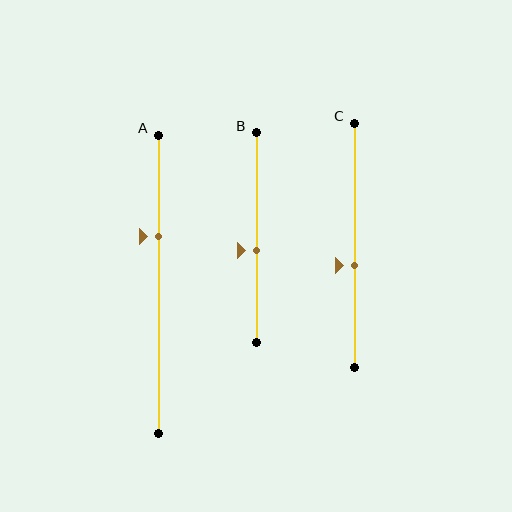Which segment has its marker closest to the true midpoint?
Segment B has its marker closest to the true midpoint.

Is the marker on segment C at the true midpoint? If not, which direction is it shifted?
No, the marker on segment C is shifted downward by about 9% of the segment length.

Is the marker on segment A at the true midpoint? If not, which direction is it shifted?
No, the marker on segment A is shifted upward by about 16% of the segment length.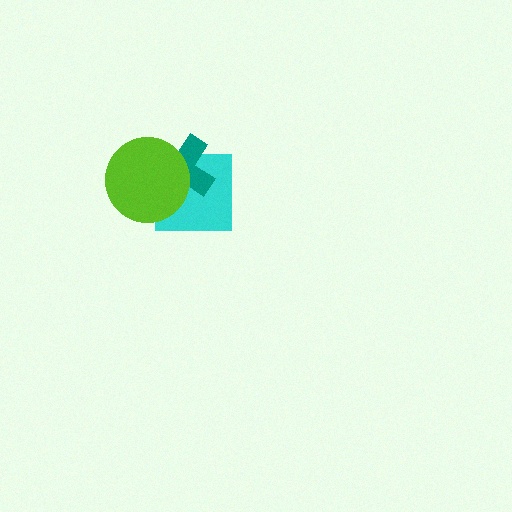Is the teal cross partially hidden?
Yes, it is partially covered by another shape.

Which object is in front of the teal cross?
The lime circle is in front of the teal cross.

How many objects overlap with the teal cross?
2 objects overlap with the teal cross.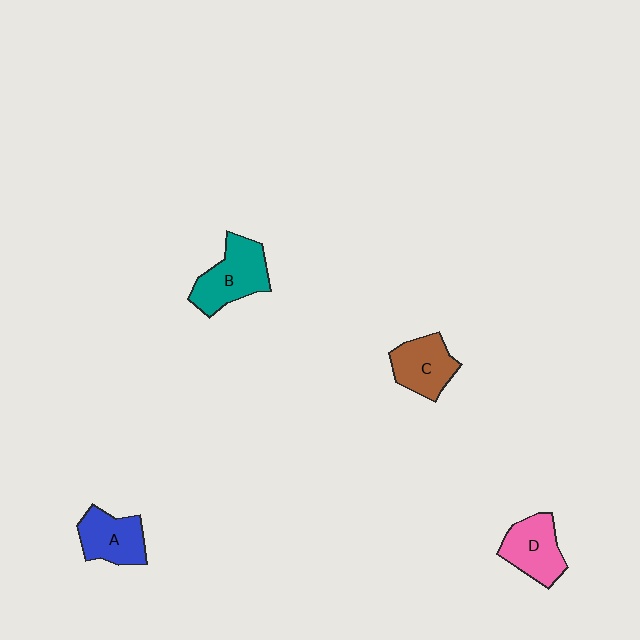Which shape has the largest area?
Shape B (teal).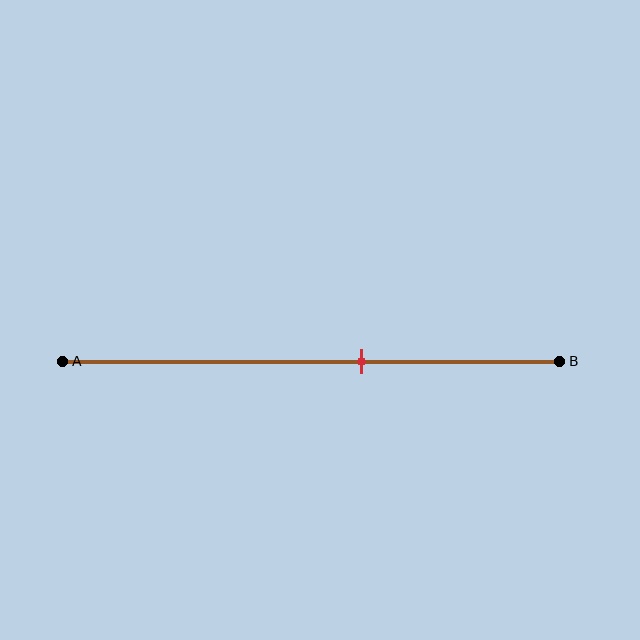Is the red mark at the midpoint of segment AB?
No, the mark is at about 60% from A, not at the 50% midpoint.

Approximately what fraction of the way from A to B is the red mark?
The red mark is approximately 60% of the way from A to B.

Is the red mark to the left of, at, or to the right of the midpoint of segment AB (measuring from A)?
The red mark is to the right of the midpoint of segment AB.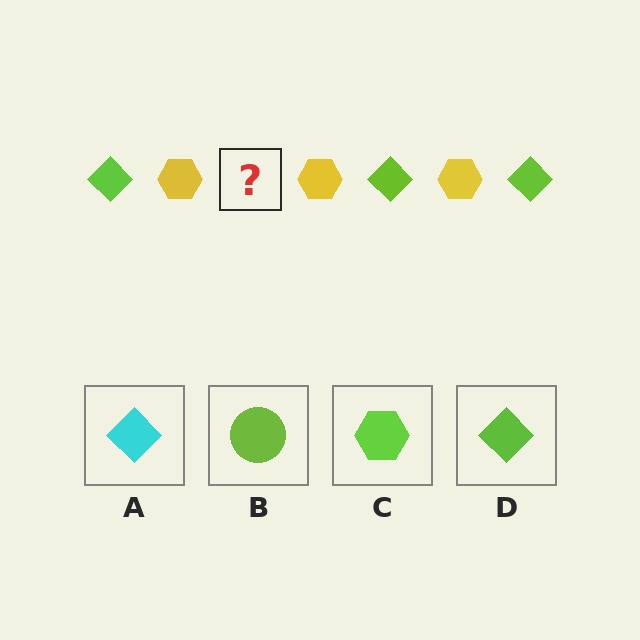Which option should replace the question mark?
Option D.